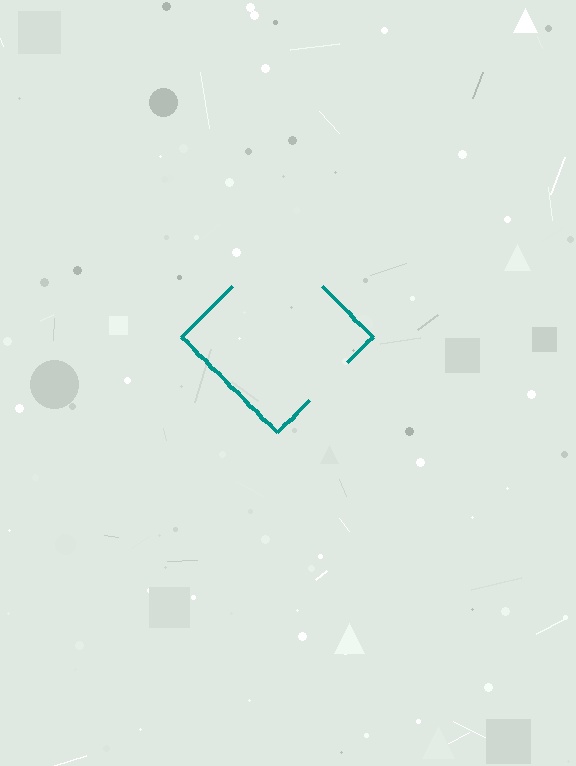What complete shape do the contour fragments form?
The contour fragments form a diamond.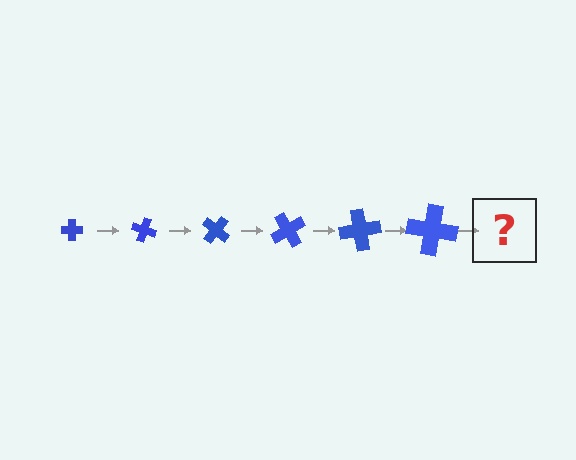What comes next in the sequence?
The next element should be a cross, larger than the previous one and rotated 120 degrees from the start.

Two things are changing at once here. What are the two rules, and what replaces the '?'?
The two rules are that the cross grows larger each step and it rotates 20 degrees each step. The '?' should be a cross, larger than the previous one and rotated 120 degrees from the start.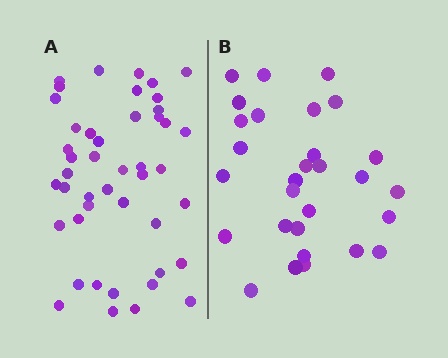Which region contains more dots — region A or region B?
Region A (the left region) has more dots.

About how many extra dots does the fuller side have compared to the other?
Region A has approximately 15 more dots than region B.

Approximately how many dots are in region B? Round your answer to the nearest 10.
About 30 dots. (The exact count is 29, which rounds to 30.)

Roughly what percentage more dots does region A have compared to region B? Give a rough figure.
About 55% more.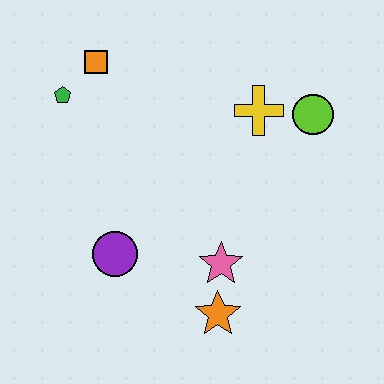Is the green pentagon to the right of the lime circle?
No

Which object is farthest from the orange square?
The orange star is farthest from the orange square.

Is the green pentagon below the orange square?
Yes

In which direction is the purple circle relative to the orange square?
The purple circle is below the orange square.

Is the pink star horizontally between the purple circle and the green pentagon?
No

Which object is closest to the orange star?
The pink star is closest to the orange star.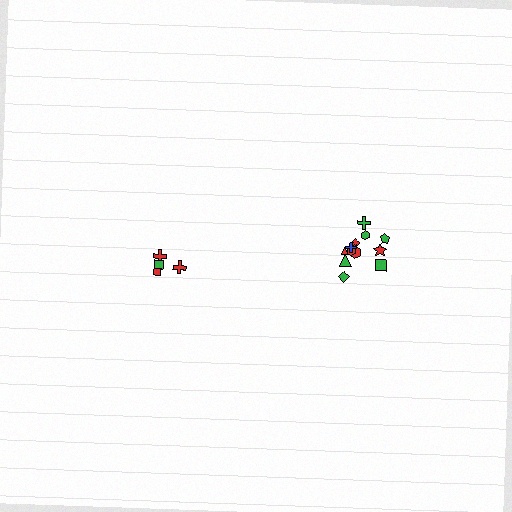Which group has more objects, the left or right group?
The right group.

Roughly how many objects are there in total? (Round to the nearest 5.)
Roughly 15 objects in total.